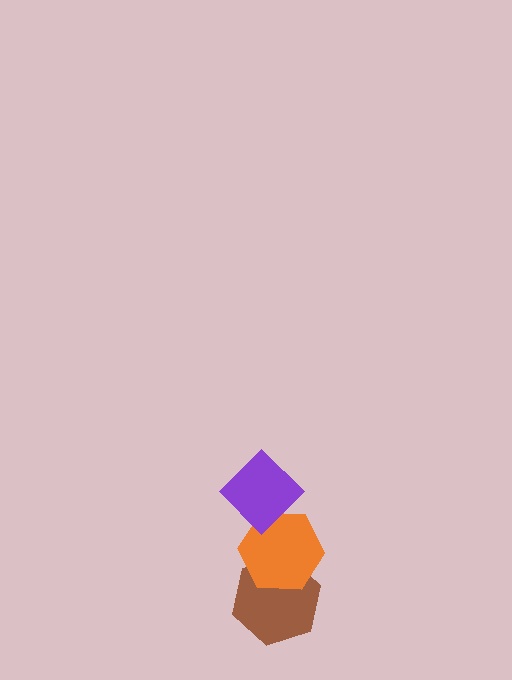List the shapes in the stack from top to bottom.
From top to bottom: the purple diamond, the orange hexagon, the brown hexagon.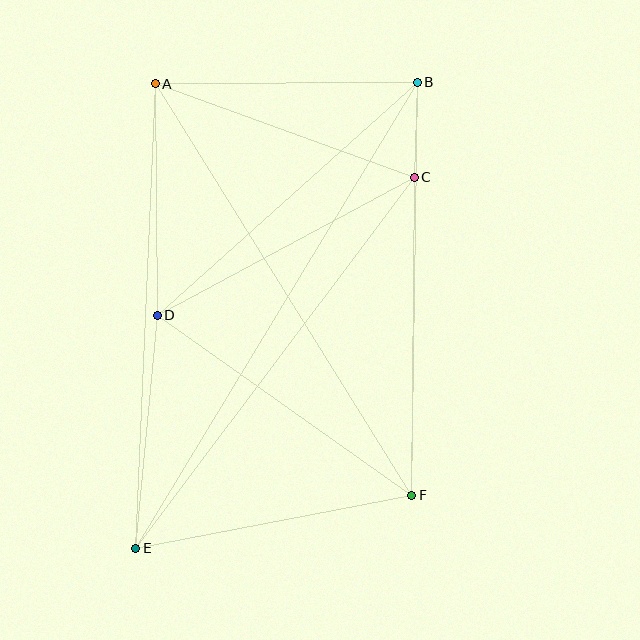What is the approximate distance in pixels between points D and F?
The distance between D and F is approximately 312 pixels.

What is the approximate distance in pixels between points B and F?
The distance between B and F is approximately 413 pixels.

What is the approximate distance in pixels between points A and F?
The distance between A and F is approximately 485 pixels.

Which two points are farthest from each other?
Points B and E are farthest from each other.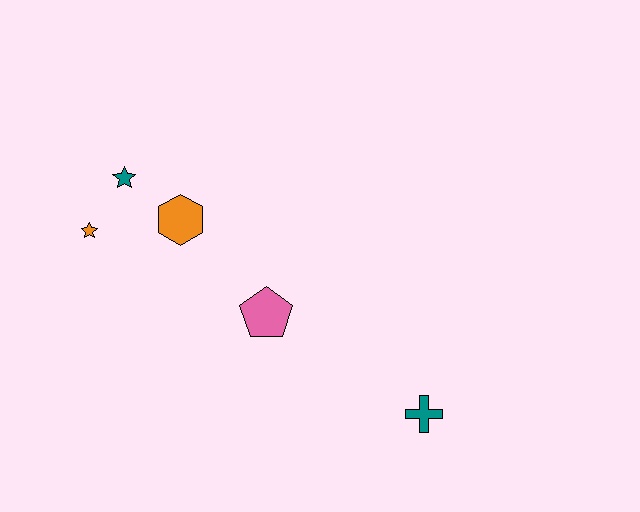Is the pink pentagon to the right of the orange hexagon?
Yes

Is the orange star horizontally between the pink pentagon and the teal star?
No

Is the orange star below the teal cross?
No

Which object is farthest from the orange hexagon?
The teal cross is farthest from the orange hexagon.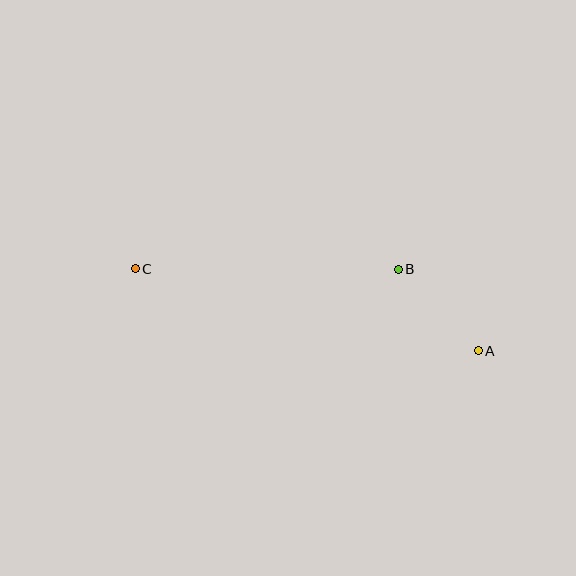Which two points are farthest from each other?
Points A and C are farthest from each other.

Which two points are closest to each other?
Points A and B are closest to each other.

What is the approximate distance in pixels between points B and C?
The distance between B and C is approximately 263 pixels.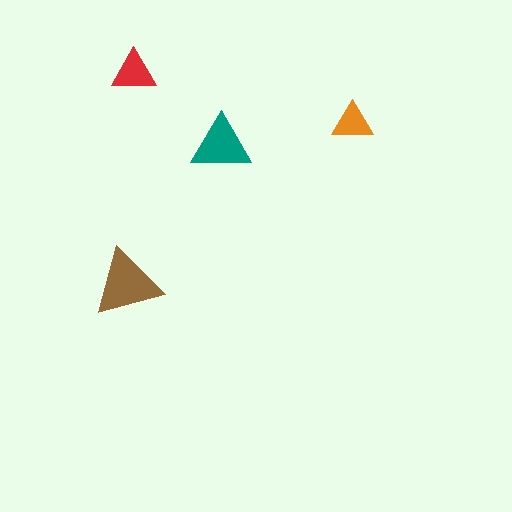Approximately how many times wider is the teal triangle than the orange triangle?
About 1.5 times wider.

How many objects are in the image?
There are 4 objects in the image.